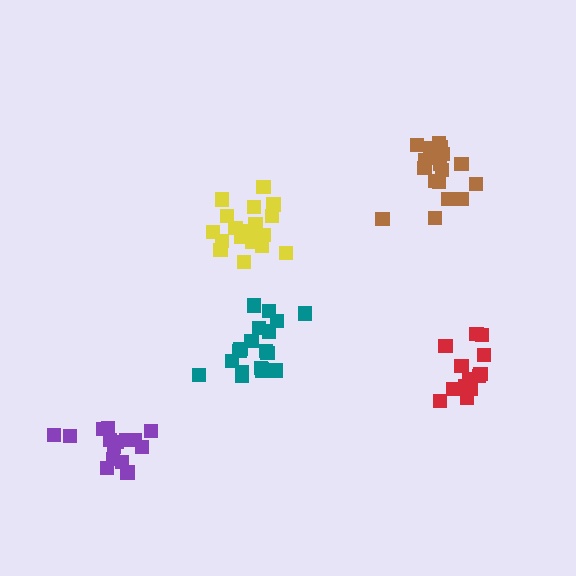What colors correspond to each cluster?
The clusters are colored: yellow, teal, brown, red, purple.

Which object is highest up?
The brown cluster is topmost.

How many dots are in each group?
Group 1: 19 dots, Group 2: 19 dots, Group 3: 19 dots, Group 4: 16 dots, Group 5: 15 dots (88 total).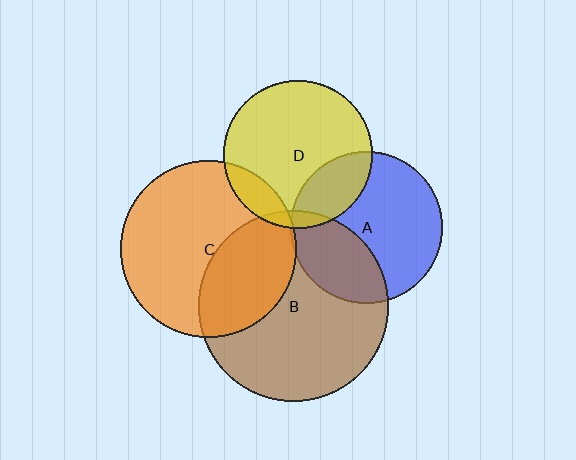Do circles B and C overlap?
Yes.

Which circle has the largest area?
Circle B (brown).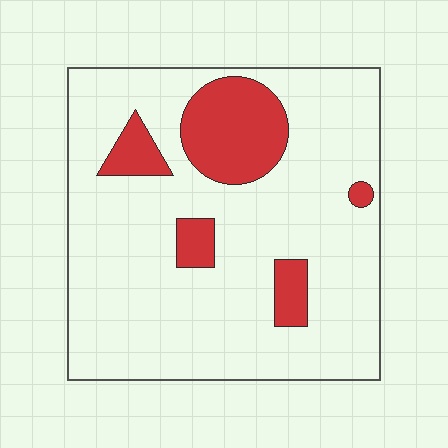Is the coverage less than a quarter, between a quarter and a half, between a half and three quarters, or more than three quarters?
Less than a quarter.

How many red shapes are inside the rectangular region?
5.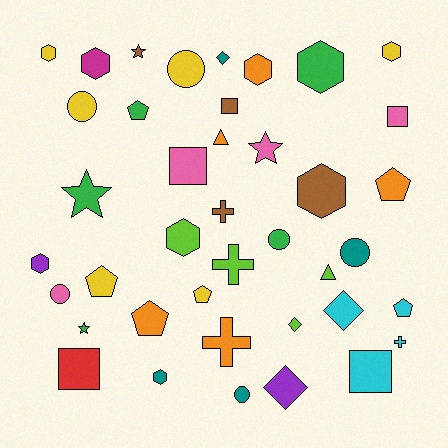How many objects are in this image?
There are 40 objects.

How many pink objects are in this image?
There are 4 pink objects.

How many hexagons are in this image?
There are 9 hexagons.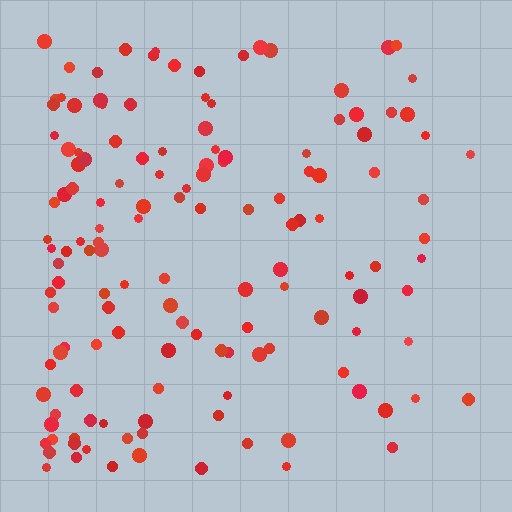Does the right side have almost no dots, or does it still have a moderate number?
Still a moderate number, just noticeably fewer than the left.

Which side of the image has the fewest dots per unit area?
The right.